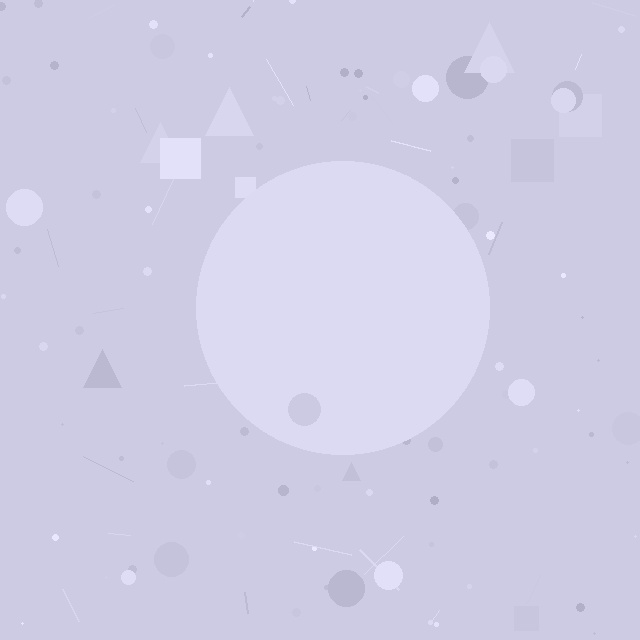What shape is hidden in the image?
A circle is hidden in the image.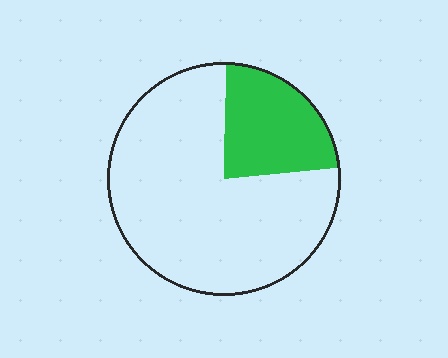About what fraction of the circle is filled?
About one quarter (1/4).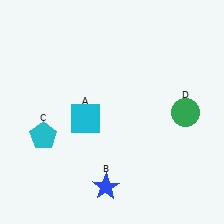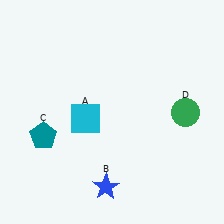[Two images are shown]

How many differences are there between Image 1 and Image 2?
There is 1 difference between the two images.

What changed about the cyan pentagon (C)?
In Image 1, C is cyan. In Image 2, it changed to teal.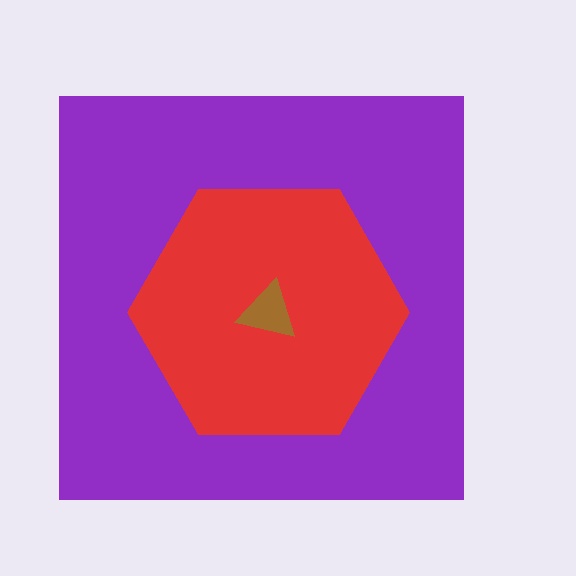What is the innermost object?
The brown triangle.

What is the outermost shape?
The purple square.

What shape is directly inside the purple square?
The red hexagon.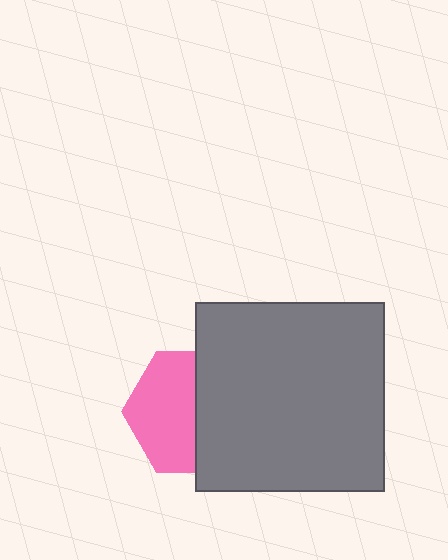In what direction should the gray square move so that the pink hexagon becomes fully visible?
The gray square should move right. That is the shortest direction to clear the overlap and leave the pink hexagon fully visible.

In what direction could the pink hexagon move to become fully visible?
The pink hexagon could move left. That would shift it out from behind the gray square entirely.